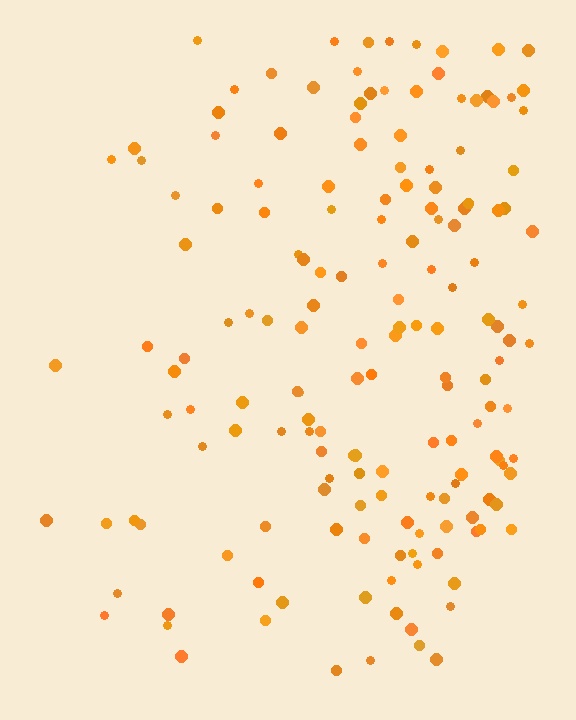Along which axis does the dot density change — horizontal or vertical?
Horizontal.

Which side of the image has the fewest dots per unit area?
The left.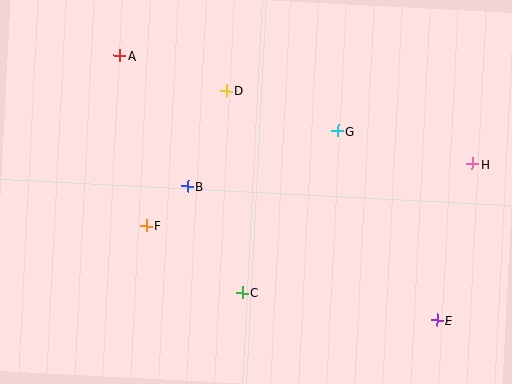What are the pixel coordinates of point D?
Point D is at (226, 91).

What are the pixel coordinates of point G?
Point G is at (338, 131).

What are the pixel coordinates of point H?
Point H is at (472, 164).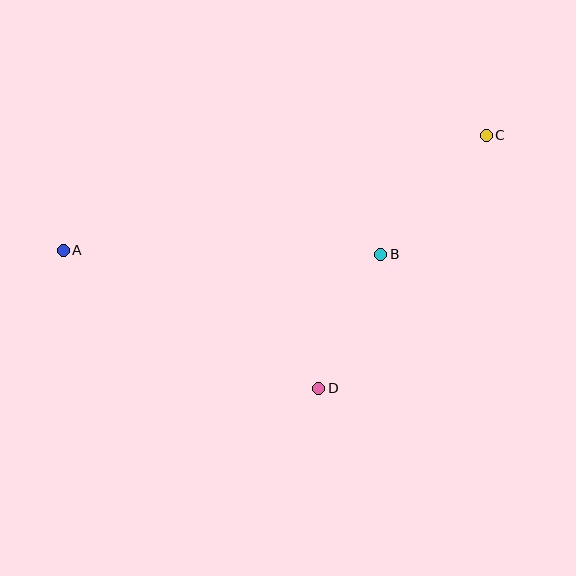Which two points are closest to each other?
Points B and D are closest to each other.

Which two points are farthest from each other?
Points A and C are farthest from each other.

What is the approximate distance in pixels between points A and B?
The distance between A and B is approximately 318 pixels.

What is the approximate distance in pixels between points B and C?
The distance between B and C is approximately 159 pixels.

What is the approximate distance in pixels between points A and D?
The distance between A and D is approximately 290 pixels.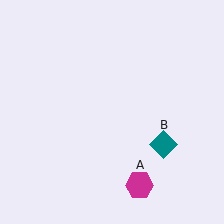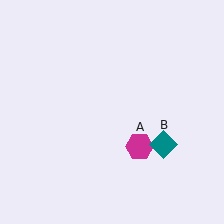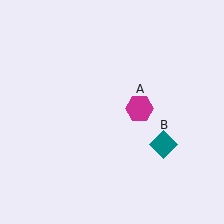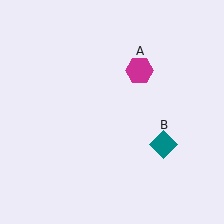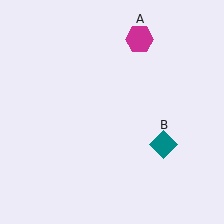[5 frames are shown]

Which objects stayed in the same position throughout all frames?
Teal diamond (object B) remained stationary.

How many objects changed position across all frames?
1 object changed position: magenta hexagon (object A).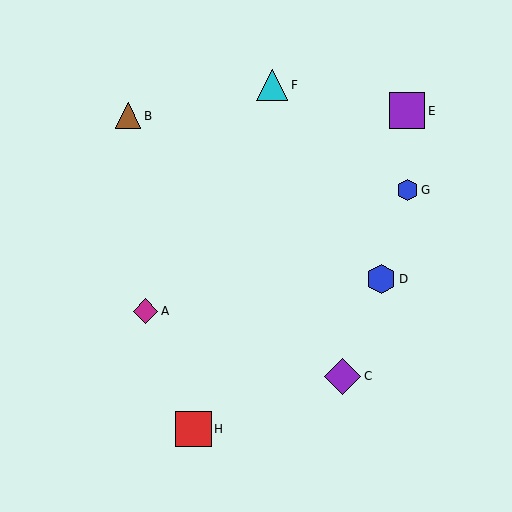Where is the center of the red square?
The center of the red square is at (194, 429).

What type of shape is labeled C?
Shape C is a purple diamond.